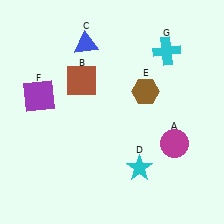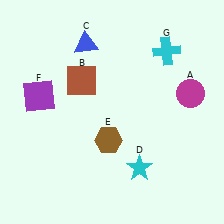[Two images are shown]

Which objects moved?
The objects that moved are: the magenta circle (A), the brown hexagon (E).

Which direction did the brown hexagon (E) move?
The brown hexagon (E) moved down.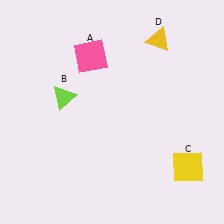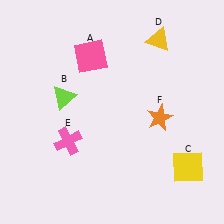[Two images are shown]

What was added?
A pink cross (E), an orange star (F) were added in Image 2.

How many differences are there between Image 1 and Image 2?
There are 2 differences between the two images.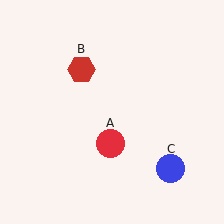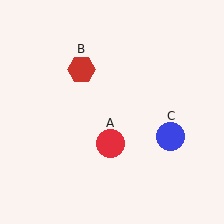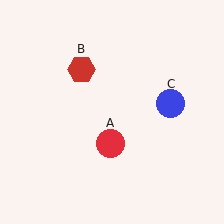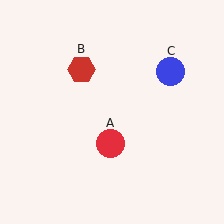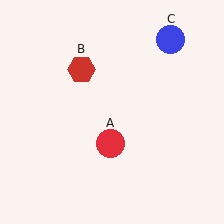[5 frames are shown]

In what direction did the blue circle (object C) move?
The blue circle (object C) moved up.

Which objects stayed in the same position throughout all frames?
Red circle (object A) and red hexagon (object B) remained stationary.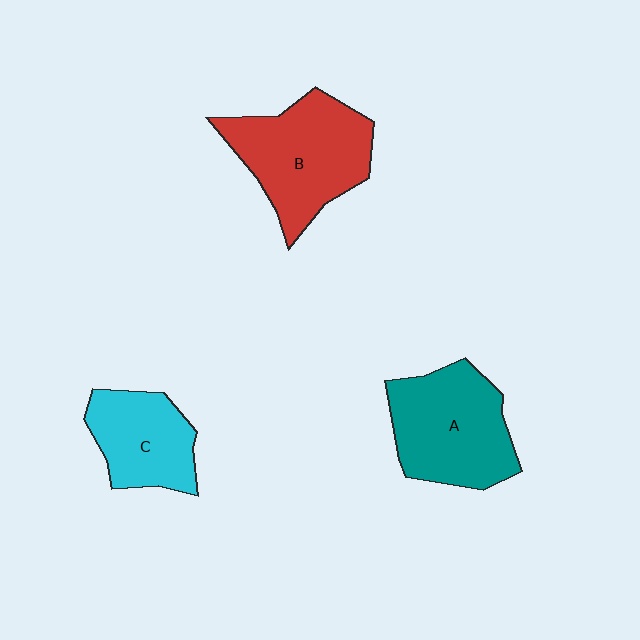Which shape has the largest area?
Shape B (red).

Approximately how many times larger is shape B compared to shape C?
Approximately 1.5 times.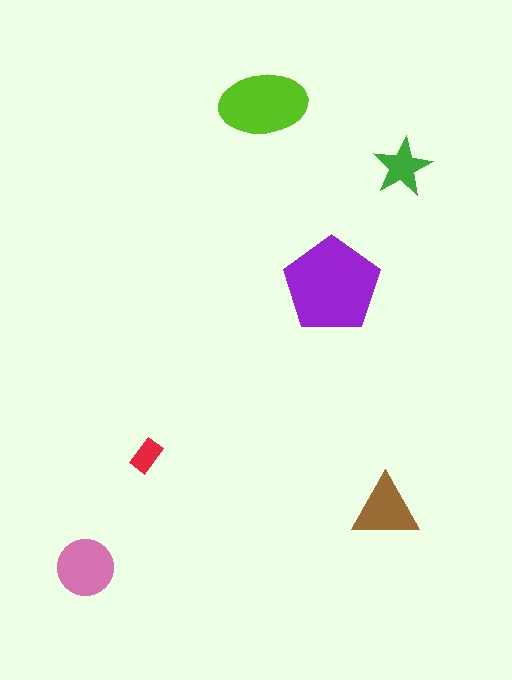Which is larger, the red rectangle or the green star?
The green star.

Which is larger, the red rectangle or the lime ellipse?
The lime ellipse.